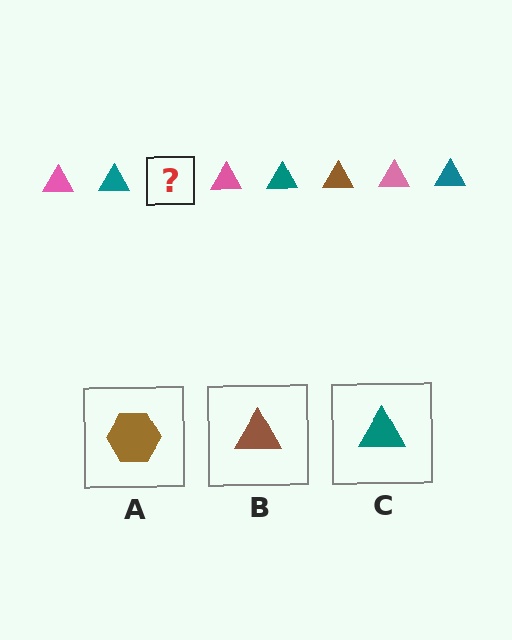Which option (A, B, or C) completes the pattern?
B.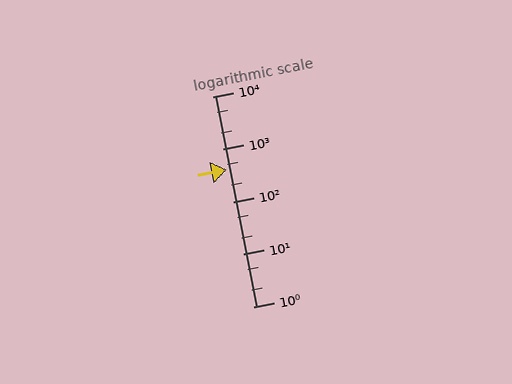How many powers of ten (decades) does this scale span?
The scale spans 4 decades, from 1 to 10000.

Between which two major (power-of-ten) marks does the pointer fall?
The pointer is between 100 and 1000.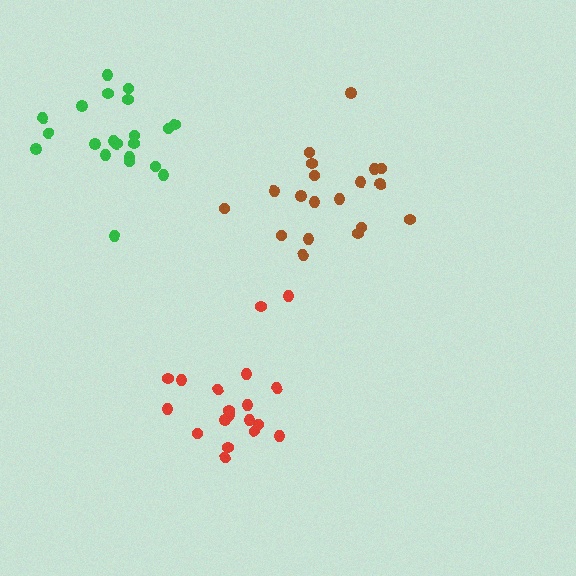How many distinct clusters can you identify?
There are 3 distinct clusters.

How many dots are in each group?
Group 1: 19 dots, Group 2: 21 dots, Group 3: 19 dots (59 total).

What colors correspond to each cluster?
The clusters are colored: red, green, brown.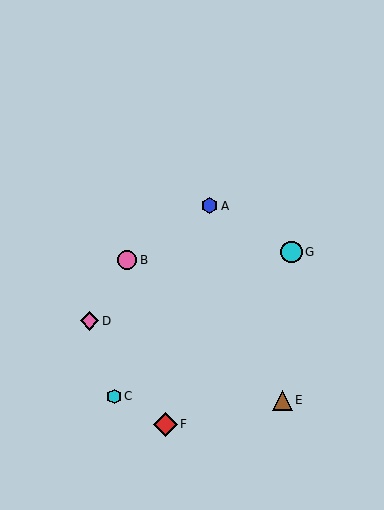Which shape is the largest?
The red diamond (labeled F) is the largest.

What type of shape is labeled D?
Shape D is a pink diamond.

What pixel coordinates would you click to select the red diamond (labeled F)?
Click at (165, 424) to select the red diamond F.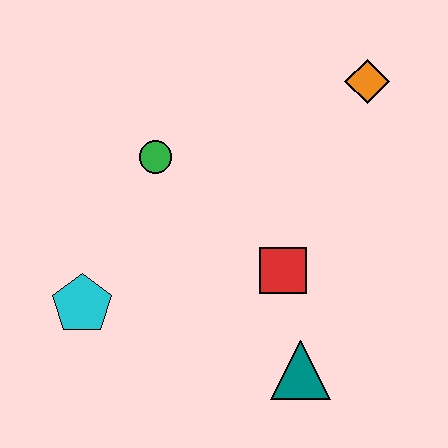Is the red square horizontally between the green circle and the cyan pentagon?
No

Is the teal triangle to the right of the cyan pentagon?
Yes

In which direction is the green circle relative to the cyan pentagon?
The green circle is above the cyan pentagon.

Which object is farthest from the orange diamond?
The cyan pentagon is farthest from the orange diamond.